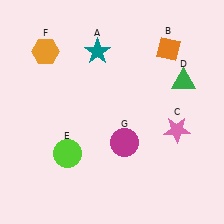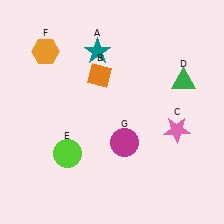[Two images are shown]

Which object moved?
The orange diamond (B) moved left.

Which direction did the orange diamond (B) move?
The orange diamond (B) moved left.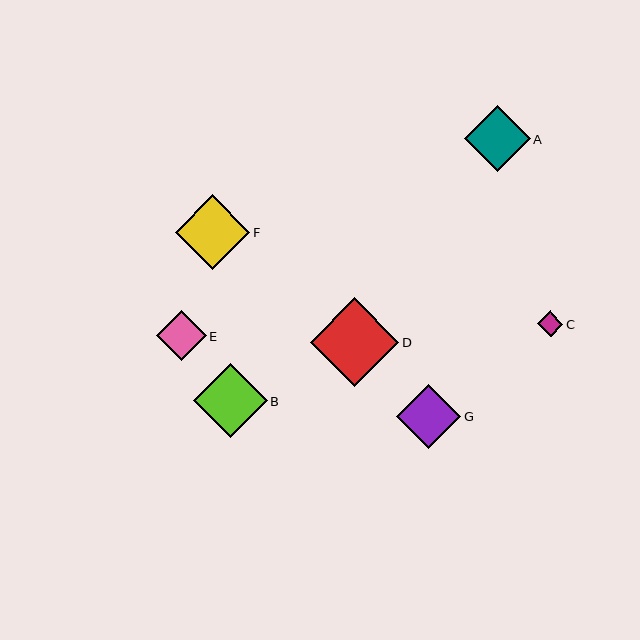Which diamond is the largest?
Diamond D is the largest with a size of approximately 88 pixels.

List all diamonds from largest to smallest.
From largest to smallest: D, F, B, A, G, E, C.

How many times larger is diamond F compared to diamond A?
Diamond F is approximately 1.1 times the size of diamond A.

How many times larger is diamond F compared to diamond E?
Diamond F is approximately 1.5 times the size of diamond E.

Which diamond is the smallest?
Diamond C is the smallest with a size of approximately 26 pixels.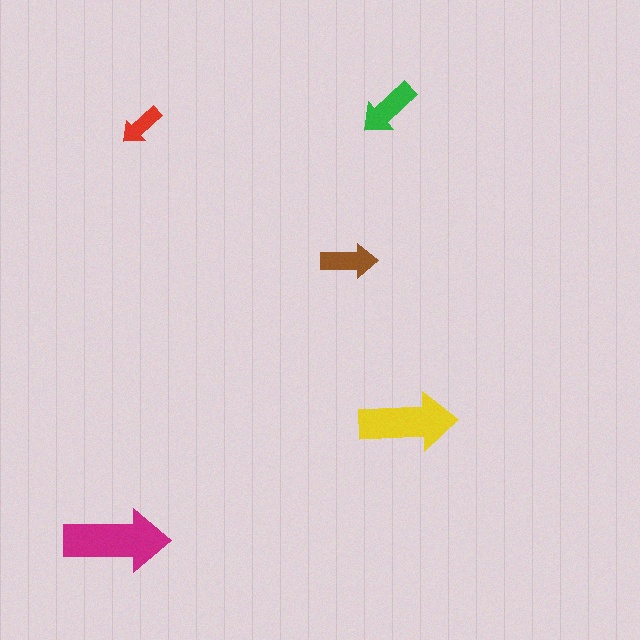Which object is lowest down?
The magenta arrow is bottommost.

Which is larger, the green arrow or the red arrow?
The green one.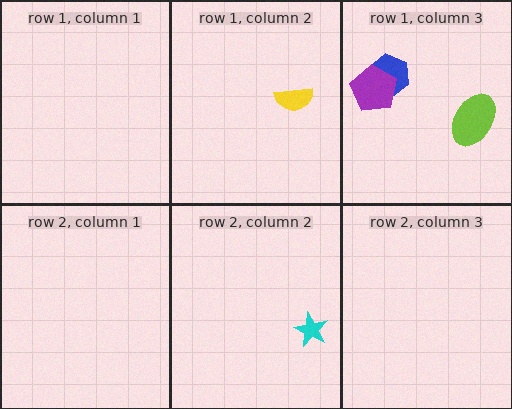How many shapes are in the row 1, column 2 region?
1.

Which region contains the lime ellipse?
The row 1, column 3 region.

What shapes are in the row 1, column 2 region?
The yellow semicircle.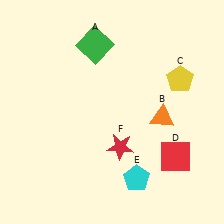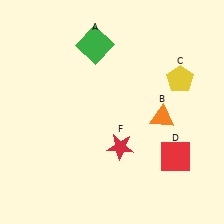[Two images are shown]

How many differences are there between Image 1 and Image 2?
There is 1 difference between the two images.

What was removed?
The cyan pentagon (E) was removed in Image 2.